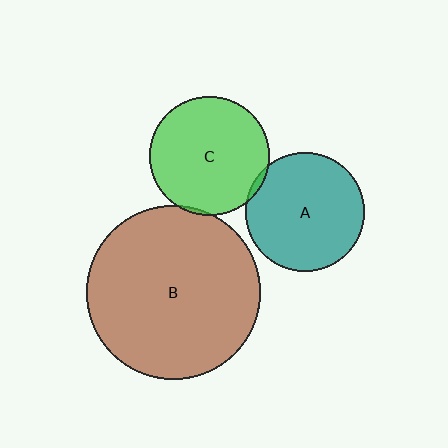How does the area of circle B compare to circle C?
Approximately 2.1 times.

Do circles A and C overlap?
Yes.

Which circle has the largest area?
Circle B (brown).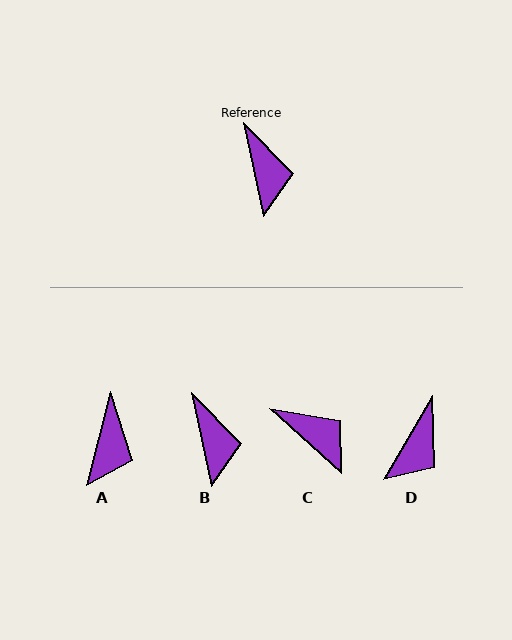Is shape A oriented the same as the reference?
No, it is off by about 26 degrees.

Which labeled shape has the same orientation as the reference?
B.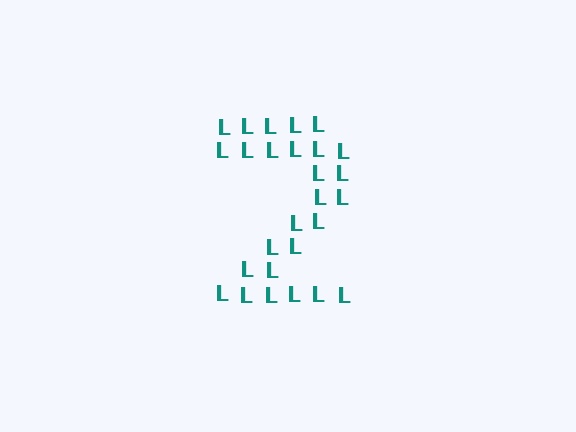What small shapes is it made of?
It is made of small letter L's.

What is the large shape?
The large shape is the digit 2.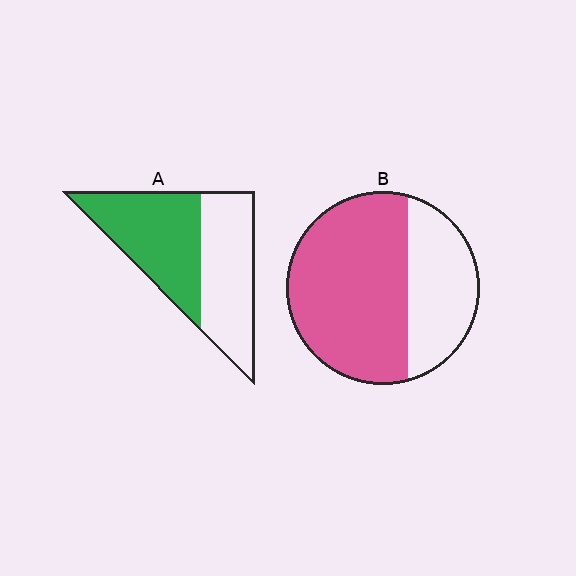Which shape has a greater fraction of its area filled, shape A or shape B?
Shape B.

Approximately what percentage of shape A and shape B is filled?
A is approximately 50% and B is approximately 65%.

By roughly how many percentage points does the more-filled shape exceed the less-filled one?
By roughly 15 percentage points (B over A).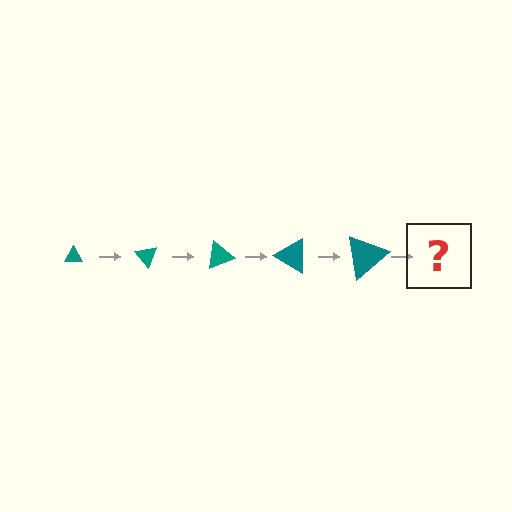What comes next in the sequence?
The next element should be a triangle, larger than the previous one and rotated 250 degrees from the start.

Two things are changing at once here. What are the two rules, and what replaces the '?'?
The two rules are that the triangle grows larger each step and it rotates 50 degrees each step. The '?' should be a triangle, larger than the previous one and rotated 250 degrees from the start.